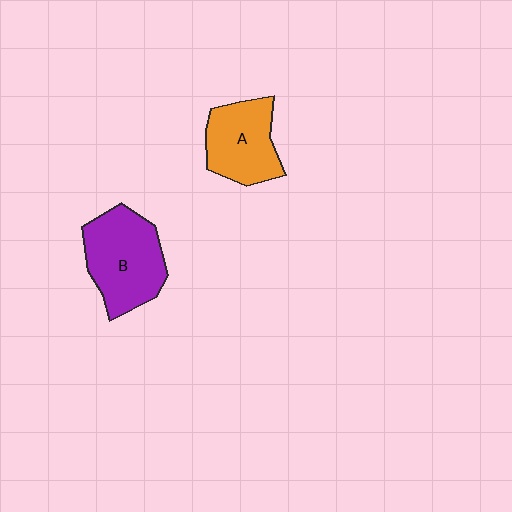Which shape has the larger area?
Shape B (purple).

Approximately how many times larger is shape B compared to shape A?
Approximately 1.3 times.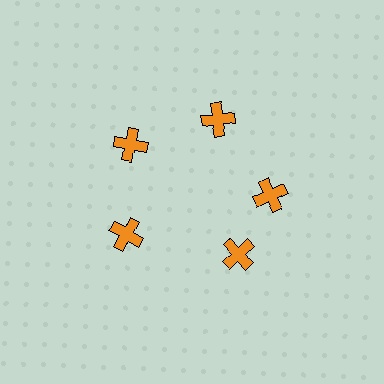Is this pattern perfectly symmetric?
No. The 5 orange crosses are arranged in a ring, but one element near the 5 o'clock position is rotated out of alignment along the ring, breaking the 5-fold rotational symmetry.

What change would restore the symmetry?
The symmetry would be restored by rotating it back into even spacing with its neighbors so that all 5 crosses sit at equal angles and equal distance from the center.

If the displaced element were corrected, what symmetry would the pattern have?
It would have 5-fold rotational symmetry — the pattern would map onto itself every 72 degrees.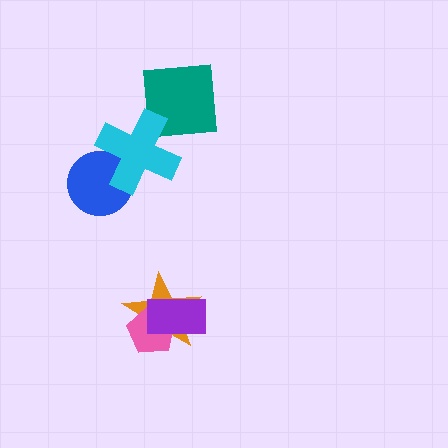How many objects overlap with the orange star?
2 objects overlap with the orange star.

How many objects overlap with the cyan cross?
2 objects overlap with the cyan cross.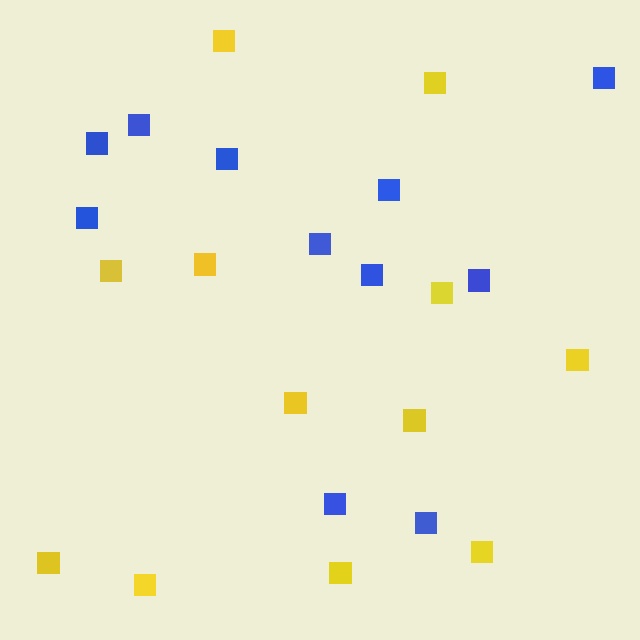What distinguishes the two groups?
There are 2 groups: one group of yellow squares (12) and one group of blue squares (11).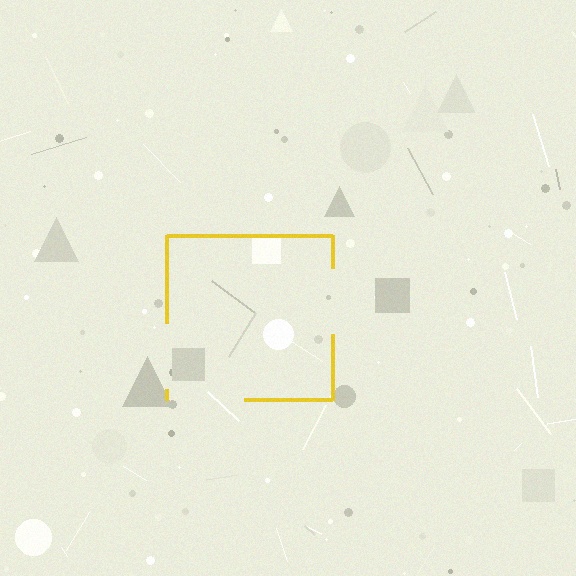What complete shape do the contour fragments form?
The contour fragments form a square.